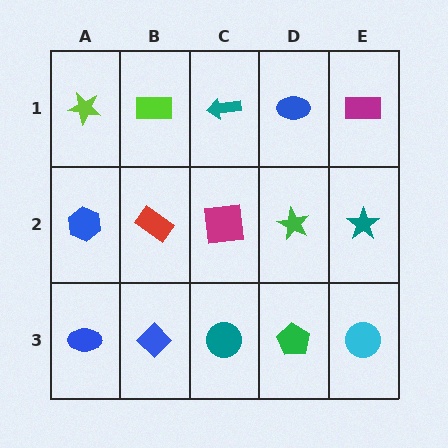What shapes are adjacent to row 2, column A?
A lime star (row 1, column A), a blue ellipse (row 3, column A), a red rectangle (row 2, column B).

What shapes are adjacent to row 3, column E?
A teal star (row 2, column E), a green pentagon (row 3, column D).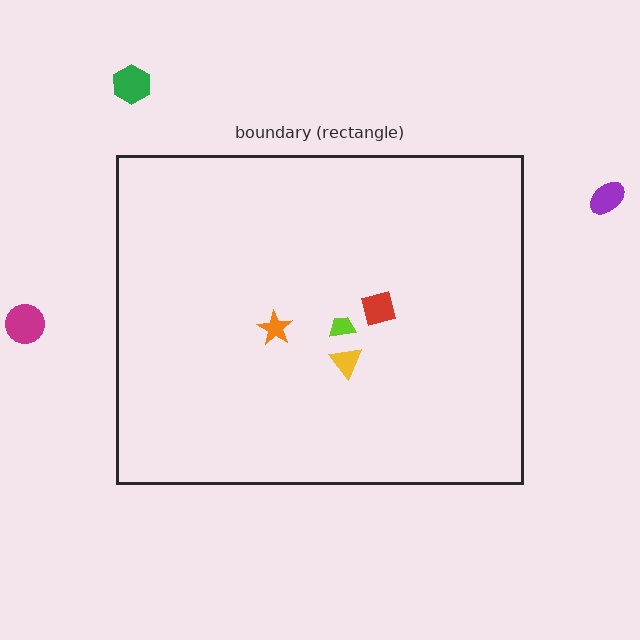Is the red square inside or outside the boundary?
Inside.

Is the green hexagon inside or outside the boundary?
Outside.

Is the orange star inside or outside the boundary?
Inside.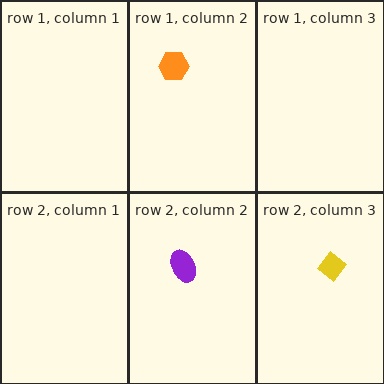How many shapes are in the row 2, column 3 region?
1.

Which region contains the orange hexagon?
The row 1, column 2 region.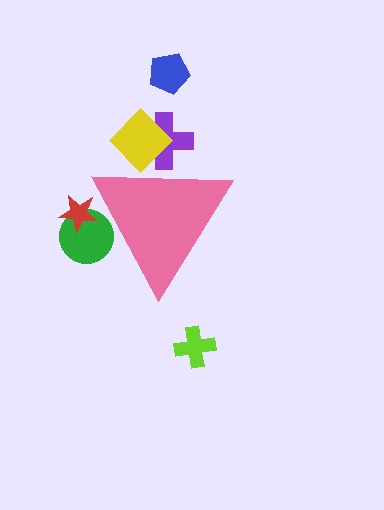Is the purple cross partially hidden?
Yes, the purple cross is partially hidden behind the pink triangle.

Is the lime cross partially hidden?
No, the lime cross is fully visible.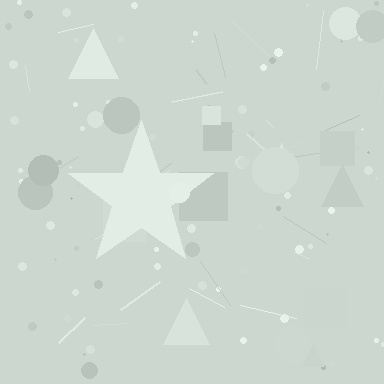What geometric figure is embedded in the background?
A star is embedded in the background.